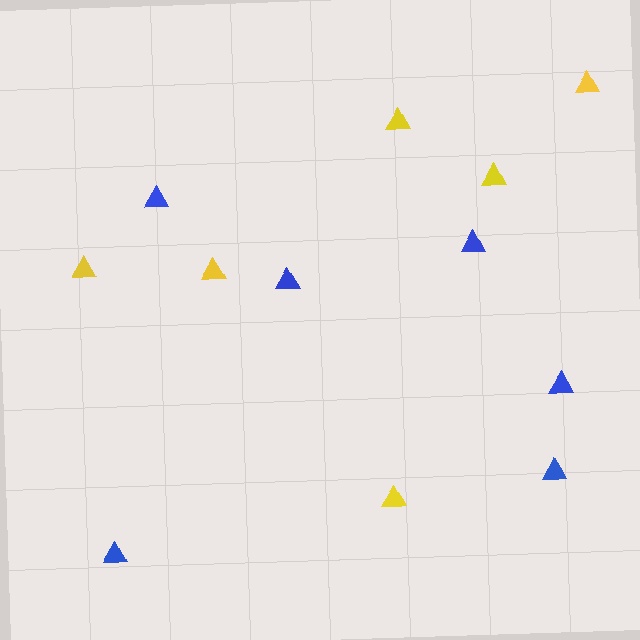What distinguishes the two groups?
There are 2 groups: one group of yellow triangles (6) and one group of blue triangles (6).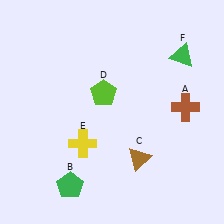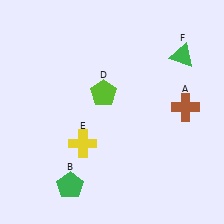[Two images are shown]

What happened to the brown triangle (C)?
The brown triangle (C) was removed in Image 2. It was in the bottom-right area of Image 1.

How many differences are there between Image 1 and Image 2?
There is 1 difference between the two images.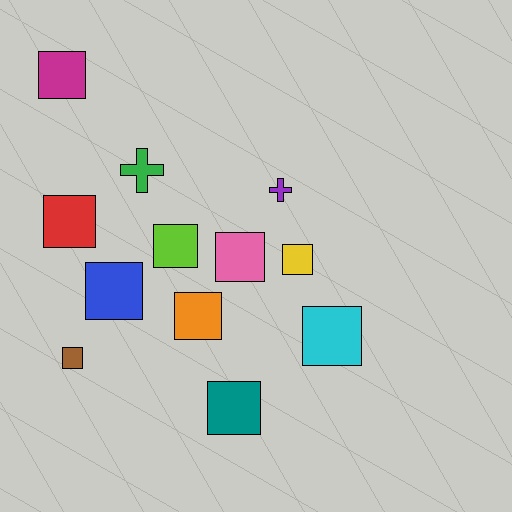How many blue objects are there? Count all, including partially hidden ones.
There is 1 blue object.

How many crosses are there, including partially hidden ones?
There are 2 crosses.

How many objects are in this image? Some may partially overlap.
There are 12 objects.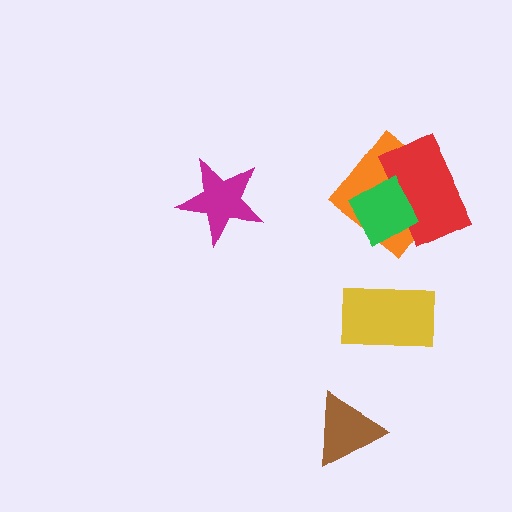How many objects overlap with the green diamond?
2 objects overlap with the green diamond.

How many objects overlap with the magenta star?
0 objects overlap with the magenta star.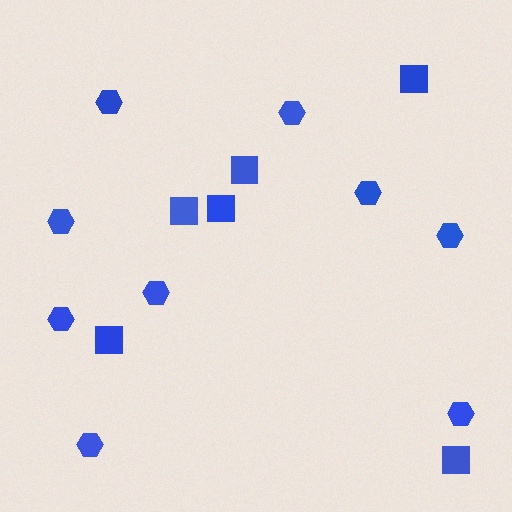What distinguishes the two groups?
There are 2 groups: one group of hexagons (9) and one group of squares (6).